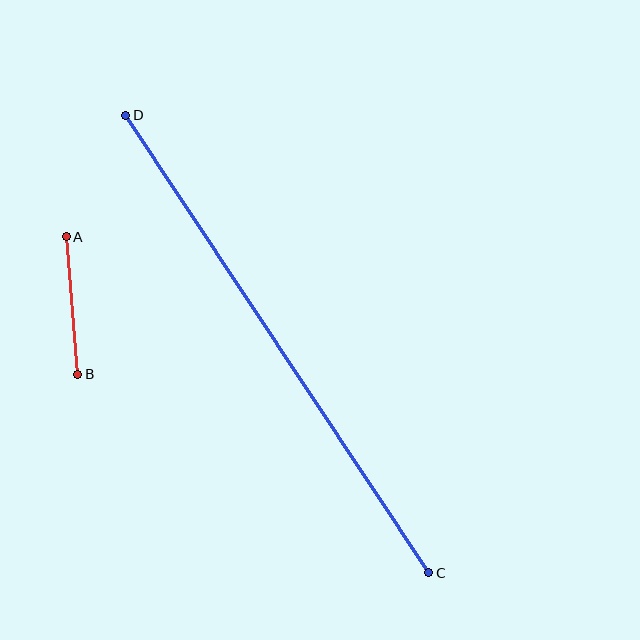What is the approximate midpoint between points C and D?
The midpoint is at approximately (277, 344) pixels.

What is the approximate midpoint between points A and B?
The midpoint is at approximately (72, 305) pixels.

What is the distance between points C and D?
The distance is approximately 549 pixels.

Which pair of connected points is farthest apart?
Points C and D are farthest apart.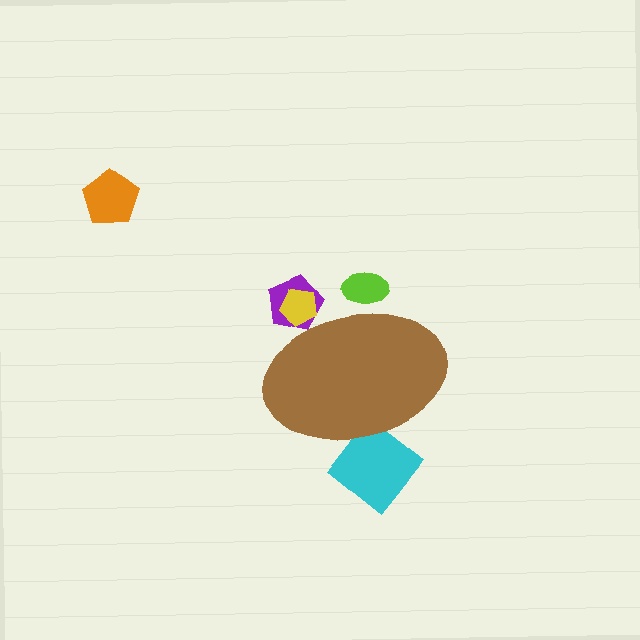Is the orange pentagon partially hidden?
No, the orange pentagon is fully visible.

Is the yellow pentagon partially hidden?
Yes, the yellow pentagon is partially hidden behind the brown ellipse.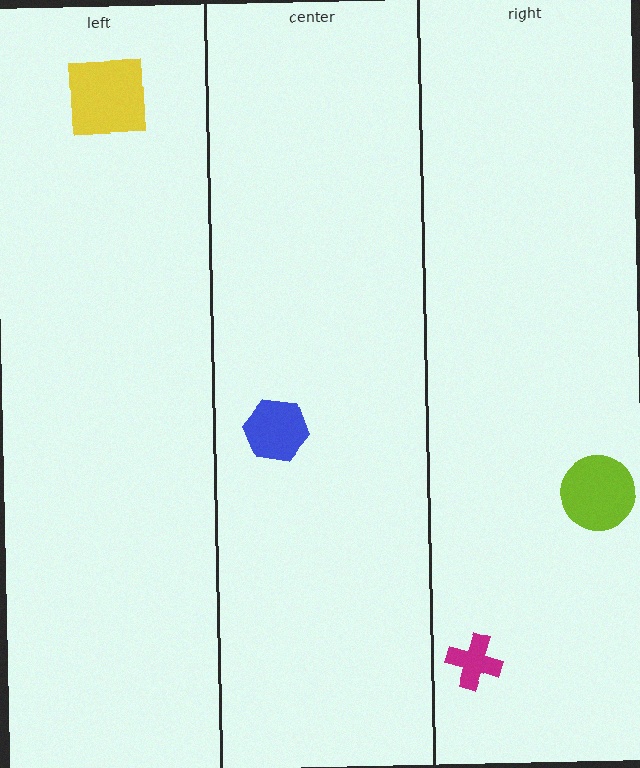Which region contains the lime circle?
The right region.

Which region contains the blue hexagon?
The center region.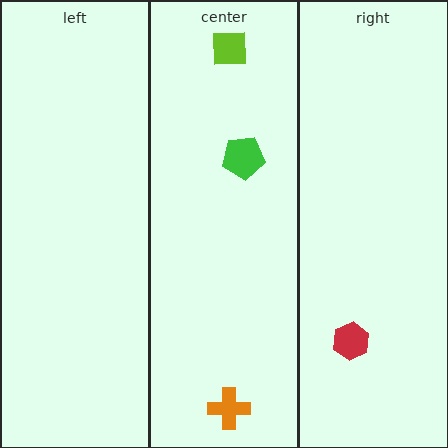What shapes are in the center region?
The orange cross, the green pentagon, the lime square.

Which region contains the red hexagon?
The right region.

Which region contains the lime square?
The center region.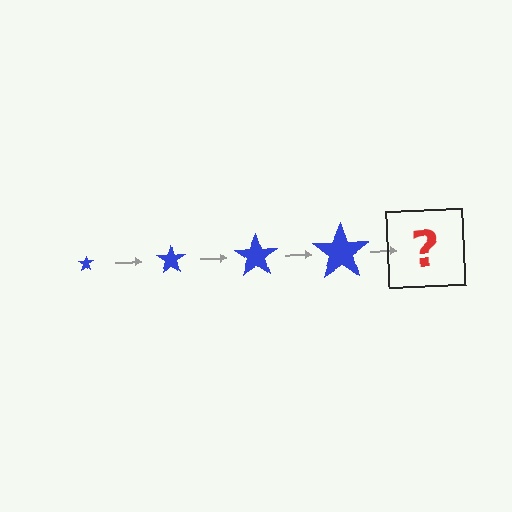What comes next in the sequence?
The next element should be a blue star, larger than the previous one.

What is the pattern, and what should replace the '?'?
The pattern is that the star gets progressively larger each step. The '?' should be a blue star, larger than the previous one.